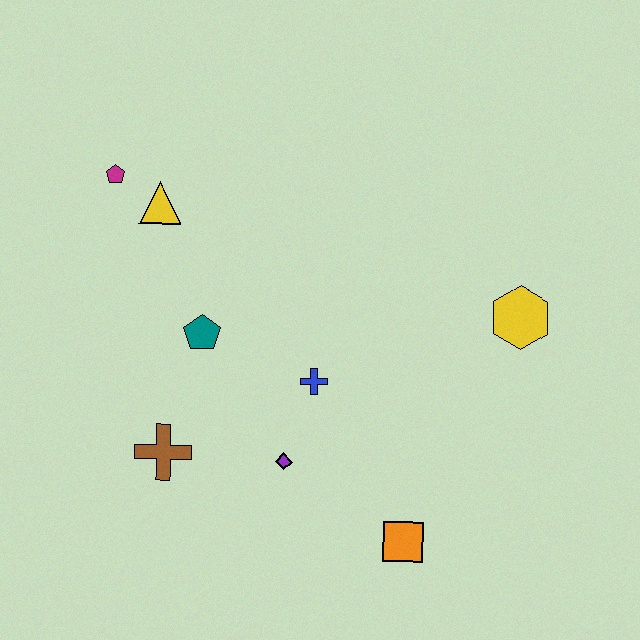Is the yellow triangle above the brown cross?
Yes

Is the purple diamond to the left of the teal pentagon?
No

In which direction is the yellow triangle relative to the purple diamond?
The yellow triangle is above the purple diamond.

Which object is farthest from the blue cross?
The magenta pentagon is farthest from the blue cross.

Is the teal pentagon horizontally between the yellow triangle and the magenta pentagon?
No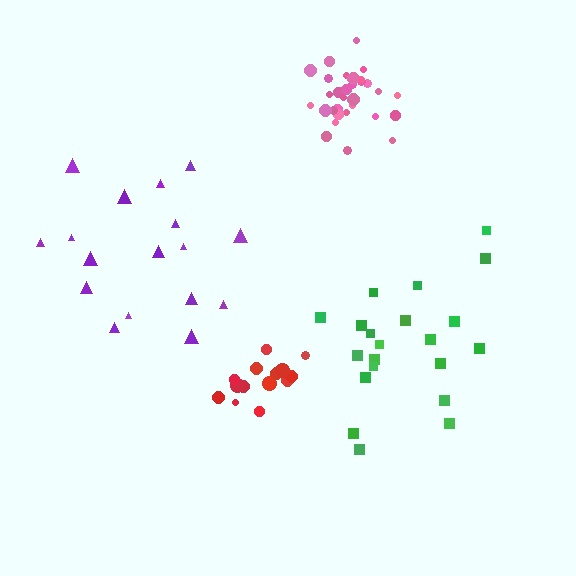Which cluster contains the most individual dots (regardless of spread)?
Pink (31).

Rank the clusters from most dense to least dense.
pink, red, green, purple.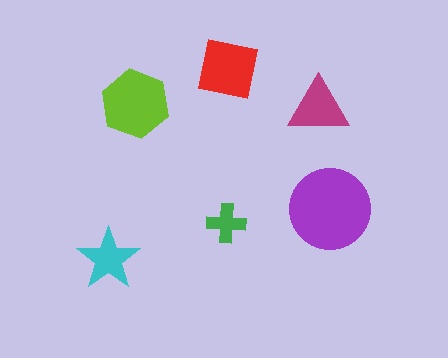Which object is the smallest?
The green cross.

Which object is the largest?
The purple circle.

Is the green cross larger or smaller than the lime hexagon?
Smaller.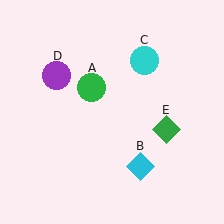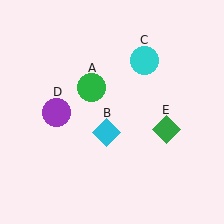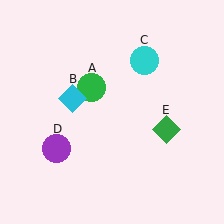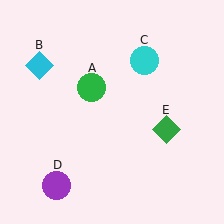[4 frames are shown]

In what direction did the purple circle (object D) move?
The purple circle (object D) moved down.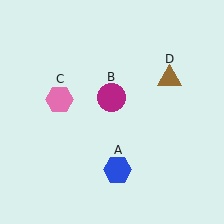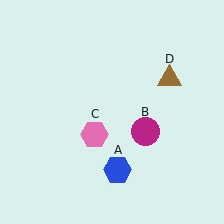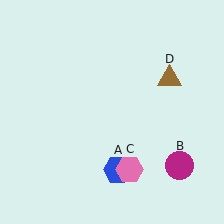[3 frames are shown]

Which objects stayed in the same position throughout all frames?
Blue hexagon (object A) and brown triangle (object D) remained stationary.